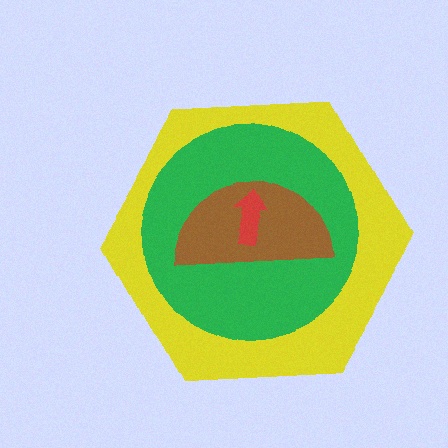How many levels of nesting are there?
4.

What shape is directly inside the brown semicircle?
The red arrow.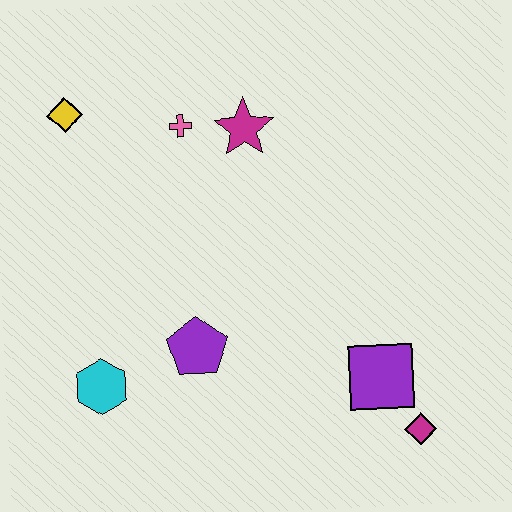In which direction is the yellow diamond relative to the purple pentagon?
The yellow diamond is above the purple pentagon.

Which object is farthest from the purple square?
The yellow diamond is farthest from the purple square.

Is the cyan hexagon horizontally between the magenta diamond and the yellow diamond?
Yes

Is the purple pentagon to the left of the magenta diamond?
Yes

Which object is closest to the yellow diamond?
The pink cross is closest to the yellow diamond.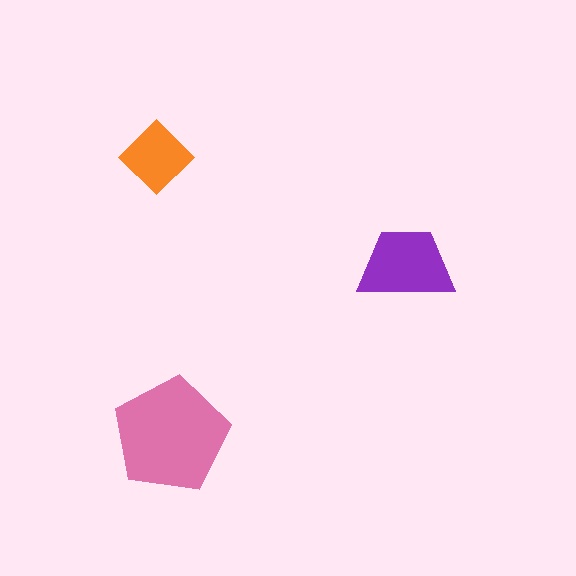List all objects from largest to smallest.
The pink pentagon, the purple trapezoid, the orange diamond.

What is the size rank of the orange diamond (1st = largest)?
3rd.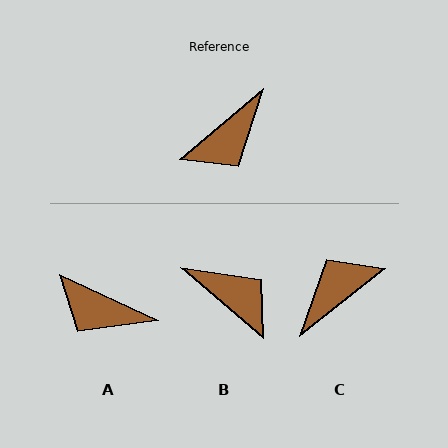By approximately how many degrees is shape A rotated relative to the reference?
Approximately 65 degrees clockwise.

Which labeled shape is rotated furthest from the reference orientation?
C, about 178 degrees away.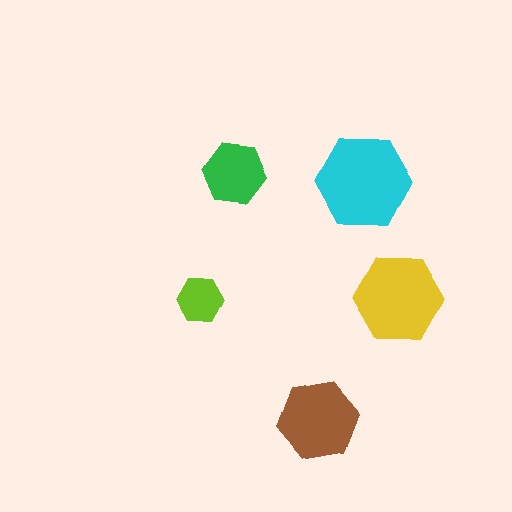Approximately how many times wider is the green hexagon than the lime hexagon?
About 1.5 times wider.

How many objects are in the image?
There are 5 objects in the image.